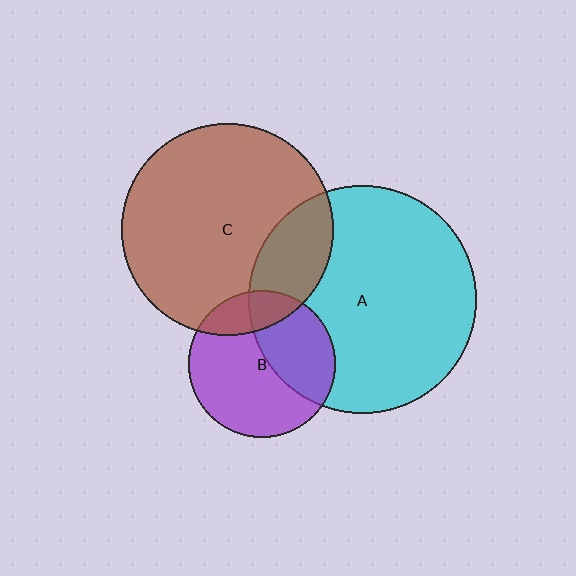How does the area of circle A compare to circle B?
Approximately 2.4 times.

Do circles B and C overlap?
Yes.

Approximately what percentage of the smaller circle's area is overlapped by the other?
Approximately 20%.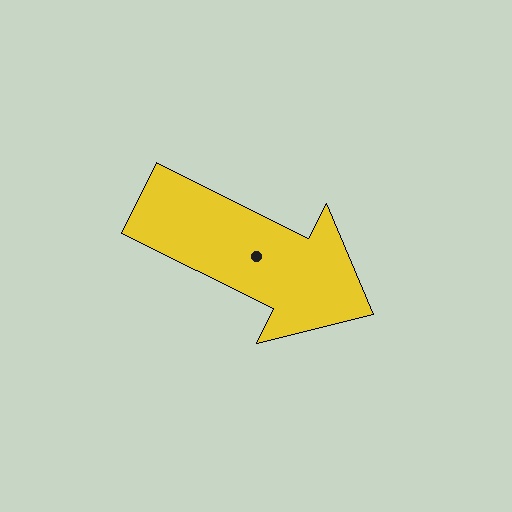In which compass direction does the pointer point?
Southeast.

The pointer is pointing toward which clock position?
Roughly 4 o'clock.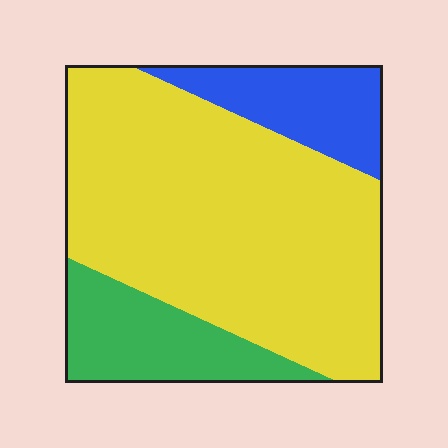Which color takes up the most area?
Yellow, at roughly 70%.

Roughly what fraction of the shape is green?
Green takes up about one sixth (1/6) of the shape.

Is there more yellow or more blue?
Yellow.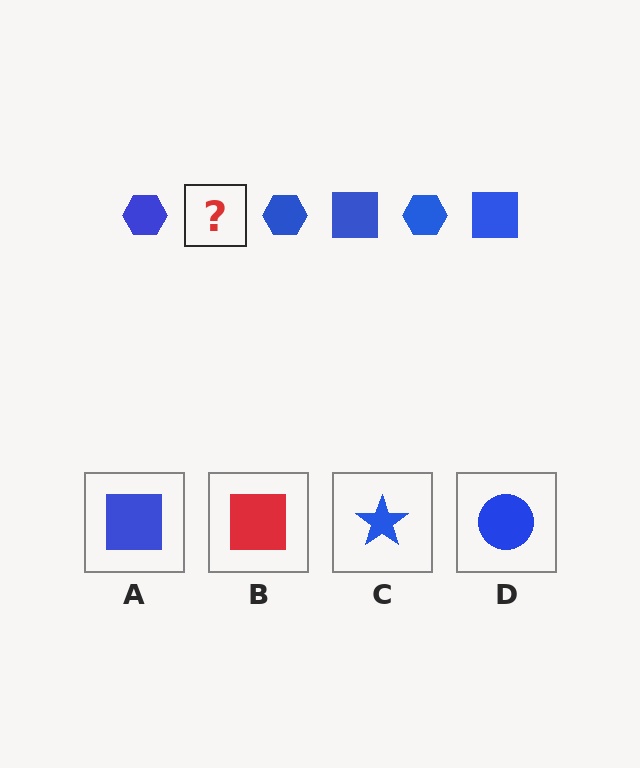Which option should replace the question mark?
Option A.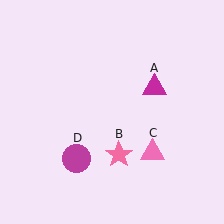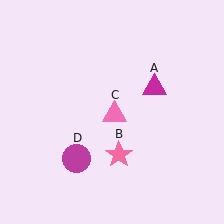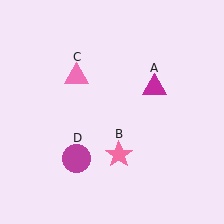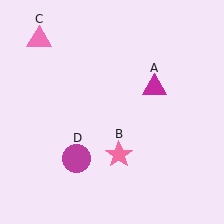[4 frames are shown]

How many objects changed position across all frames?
1 object changed position: pink triangle (object C).